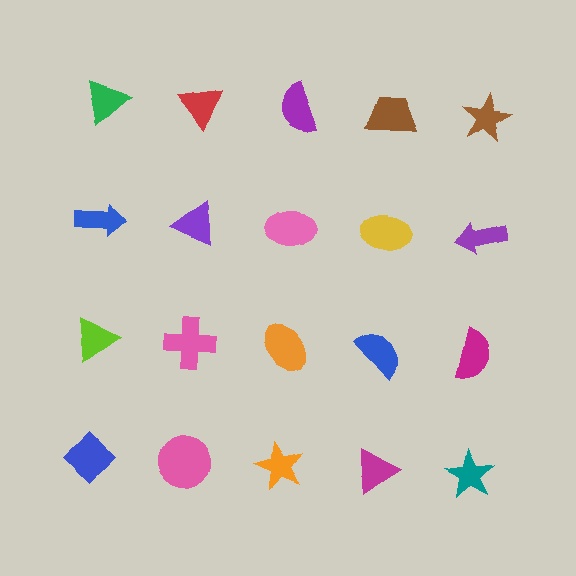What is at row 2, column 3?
A pink ellipse.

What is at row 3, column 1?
A lime triangle.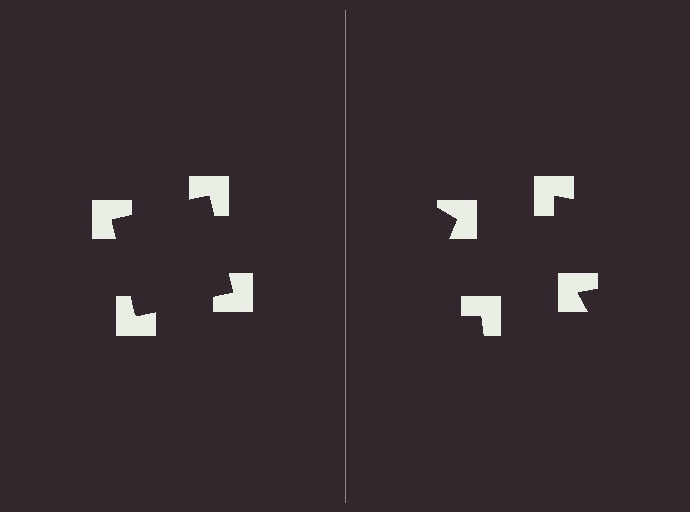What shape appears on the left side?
An illusory square.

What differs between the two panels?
The notched squares are positioned identically on both sides; only the wedge orientations differ. On the left they align to a square; on the right they are misaligned.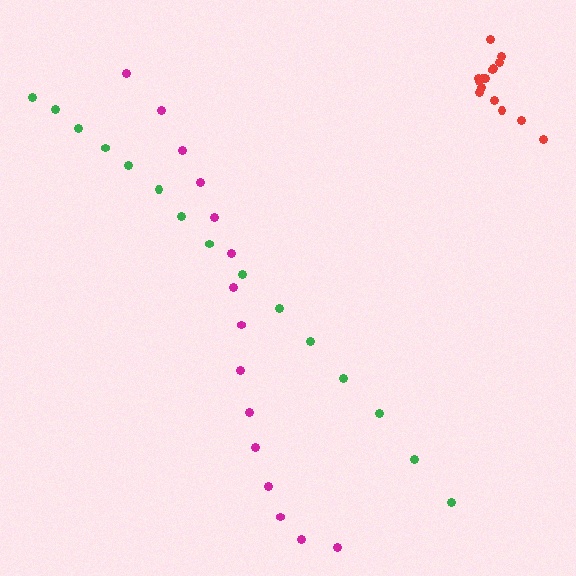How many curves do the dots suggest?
There are 3 distinct paths.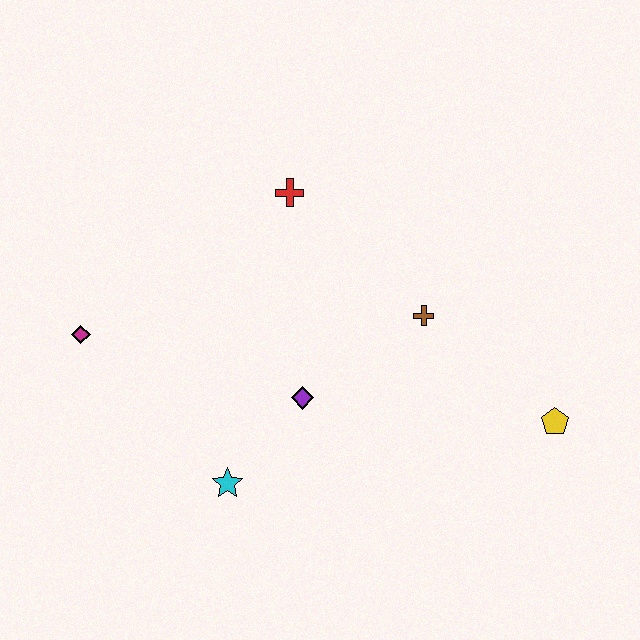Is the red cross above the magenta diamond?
Yes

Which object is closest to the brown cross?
The purple diamond is closest to the brown cross.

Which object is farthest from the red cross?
The yellow pentagon is farthest from the red cross.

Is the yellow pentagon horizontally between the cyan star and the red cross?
No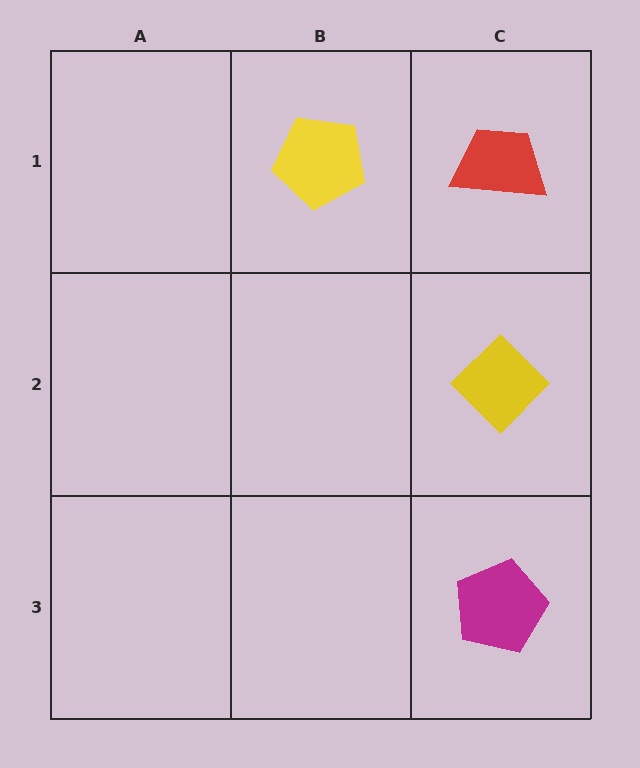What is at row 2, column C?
A yellow diamond.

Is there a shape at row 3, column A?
No, that cell is empty.